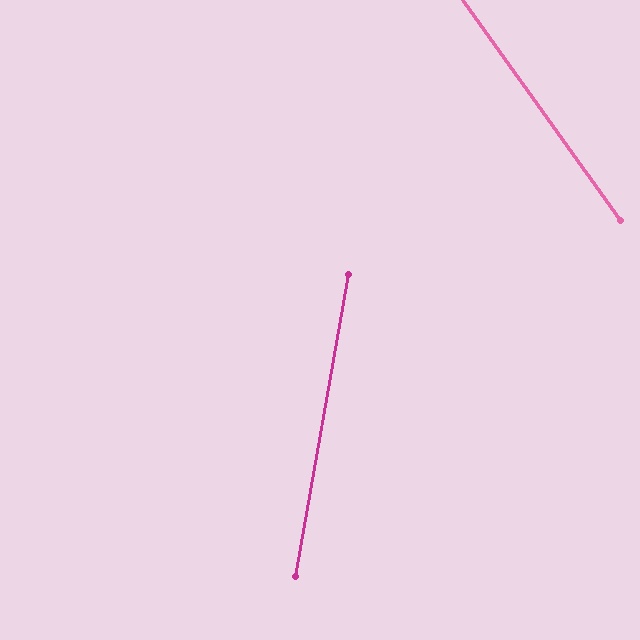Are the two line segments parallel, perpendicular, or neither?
Neither parallel nor perpendicular — they differ by about 46°.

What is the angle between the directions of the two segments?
Approximately 46 degrees.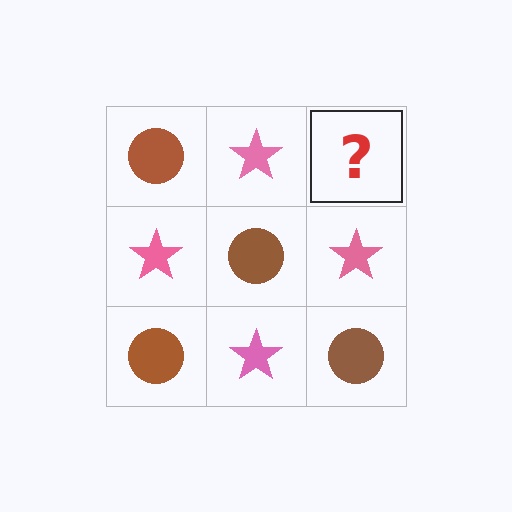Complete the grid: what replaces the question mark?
The question mark should be replaced with a brown circle.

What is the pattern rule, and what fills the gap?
The rule is that it alternates brown circle and pink star in a checkerboard pattern. The gap should be filled with a brown circle.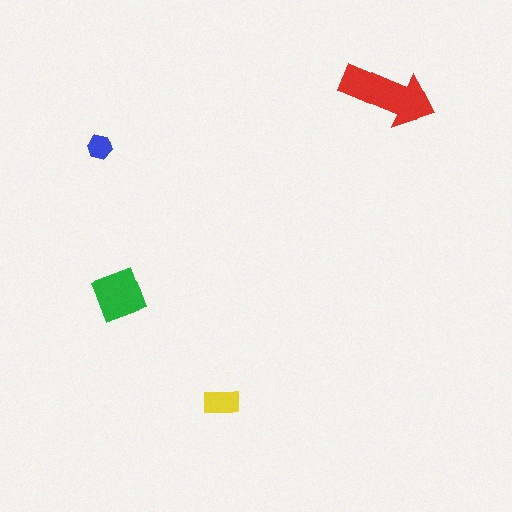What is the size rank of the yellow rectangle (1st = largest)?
3rd.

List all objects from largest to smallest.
The red arrow, the green diamond, the yellow rectangle, the blue hexagon.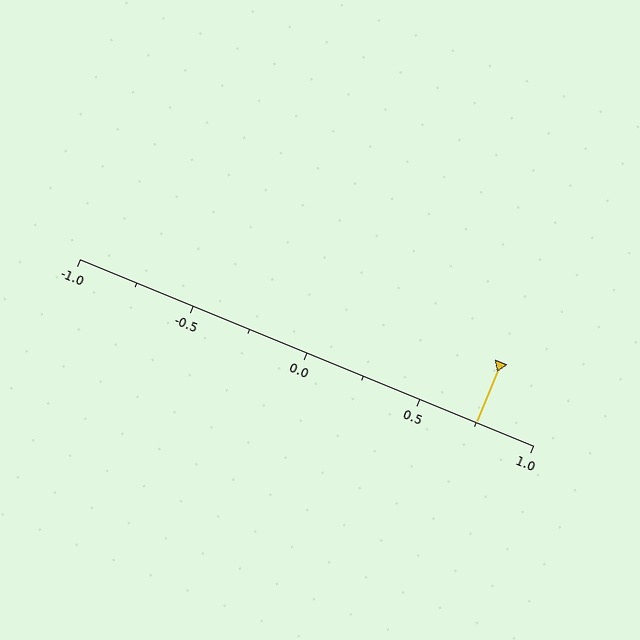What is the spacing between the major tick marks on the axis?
The major ticks are spaced 0.5 apart.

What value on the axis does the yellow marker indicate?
The marker indicates approximately 0.75.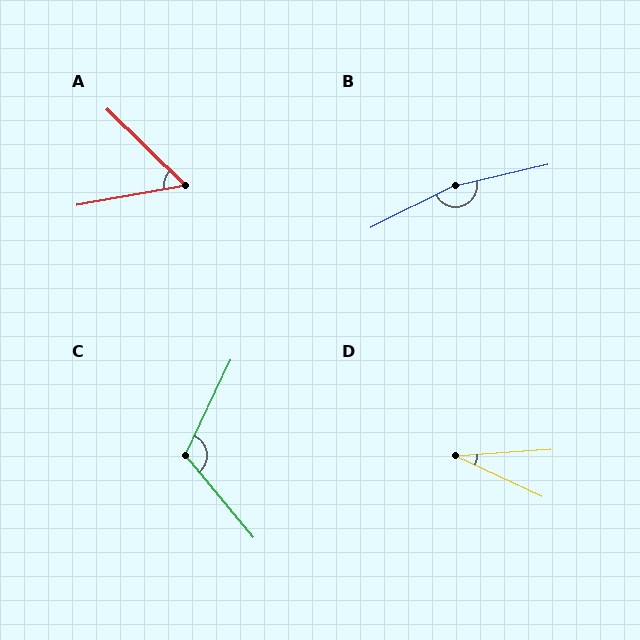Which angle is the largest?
B, at approximately 166 degrees.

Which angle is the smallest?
D, at approximately 29 degrees.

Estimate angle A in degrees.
Approximately 55 degrees.